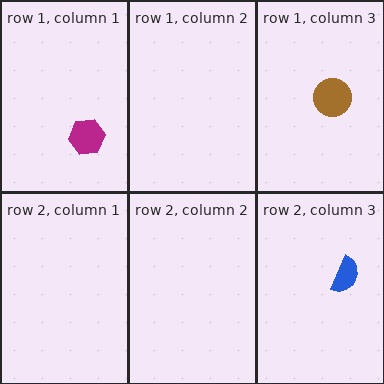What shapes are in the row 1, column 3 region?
The brown circle.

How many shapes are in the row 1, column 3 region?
1.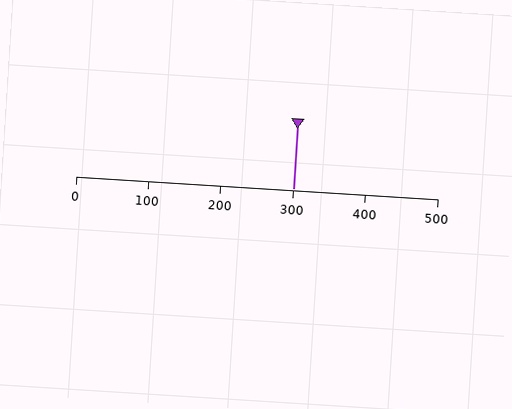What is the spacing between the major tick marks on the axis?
The major ticks are spaced 100 apart.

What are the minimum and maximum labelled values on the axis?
The axis runs from 0 to 500.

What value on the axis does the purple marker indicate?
The marker indicates approximately 300.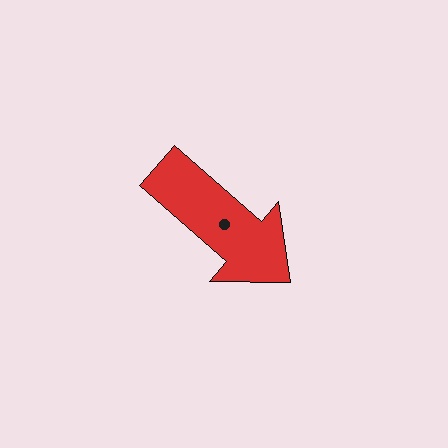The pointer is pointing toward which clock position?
Roughly 4 o'clock.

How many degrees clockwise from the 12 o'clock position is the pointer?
Approximately 131 degrees.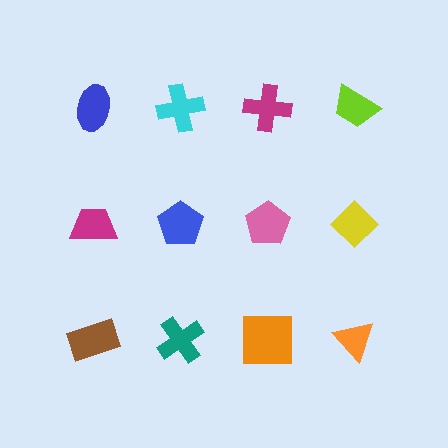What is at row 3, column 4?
An orange triangle.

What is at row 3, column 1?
A brown rectangle.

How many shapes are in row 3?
4 shapes.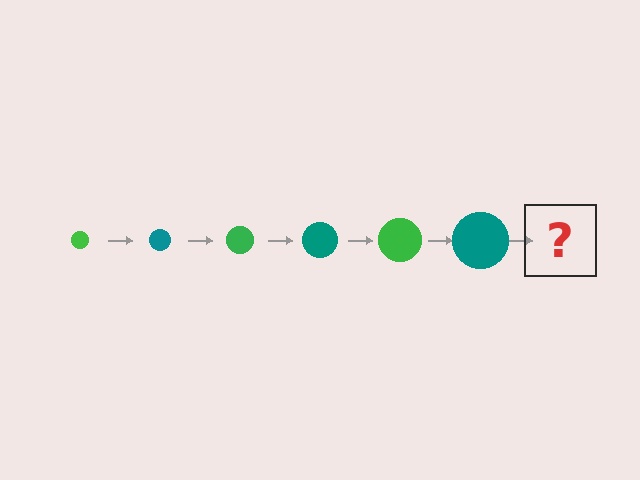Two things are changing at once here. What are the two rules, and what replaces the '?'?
The two rules are that the circle grows larger each step and the color cycles through green and teal. The '?' should be a green circle, larger than the previous one.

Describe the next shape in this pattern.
It should be a green circle, larger than the previous one.